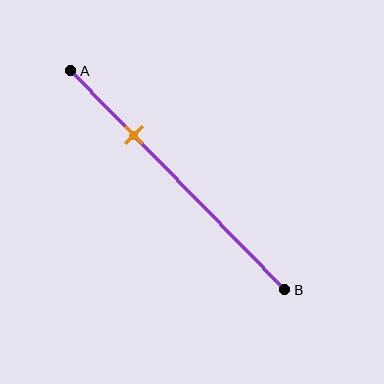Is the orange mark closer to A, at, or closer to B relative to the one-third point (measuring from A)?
The orange mark is closer to point A than the one-third point of segment AB.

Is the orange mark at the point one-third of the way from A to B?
No, the mark is at about 30% from A, not at the 33% one-third point.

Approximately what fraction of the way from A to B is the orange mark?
The orange mark is approximately 30% of the way from A to B.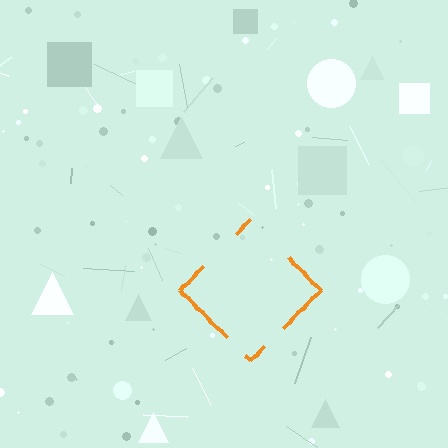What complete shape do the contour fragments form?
The contour fragments form a diamond.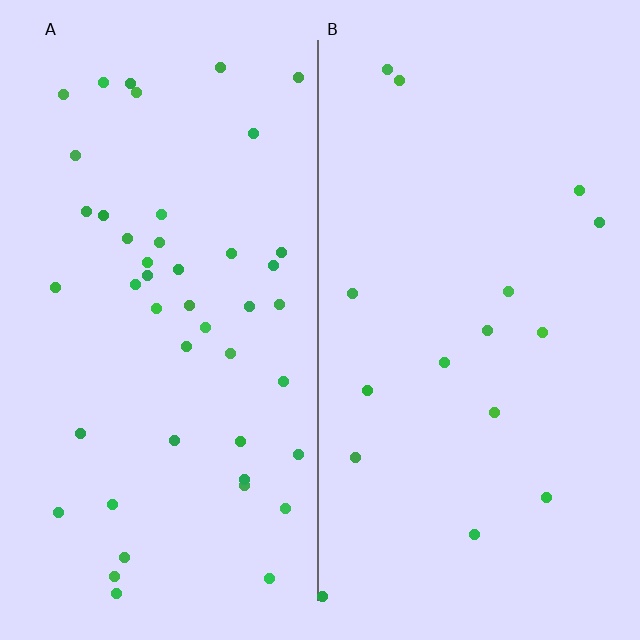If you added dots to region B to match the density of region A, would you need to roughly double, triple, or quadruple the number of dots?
Approximately triple.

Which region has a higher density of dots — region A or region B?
A (the left).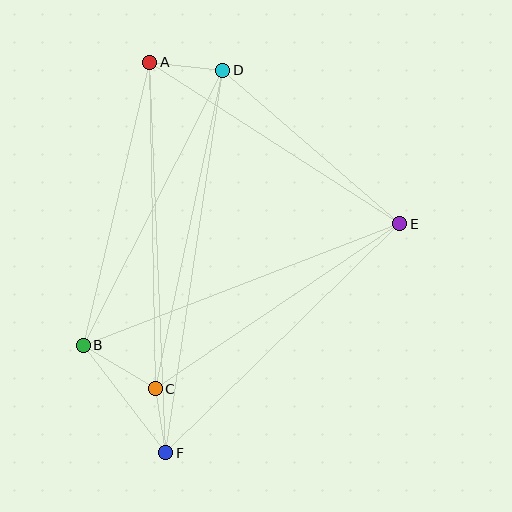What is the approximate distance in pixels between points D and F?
The distance between D and F is approximately 387 pixels.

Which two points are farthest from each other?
Points A and F are farthest from each other.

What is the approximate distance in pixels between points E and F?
The distance between E and F is approximately 328 pixels.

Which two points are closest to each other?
Points C and F are closest to each other.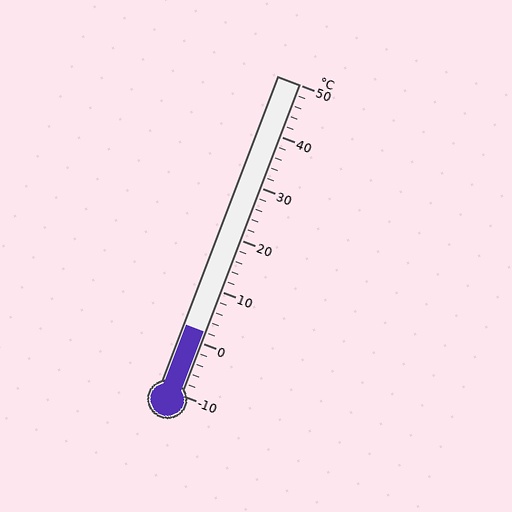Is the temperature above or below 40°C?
The temperature is below 40°C.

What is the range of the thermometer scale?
The thermometer scale ranges from -10°C to 50°C.